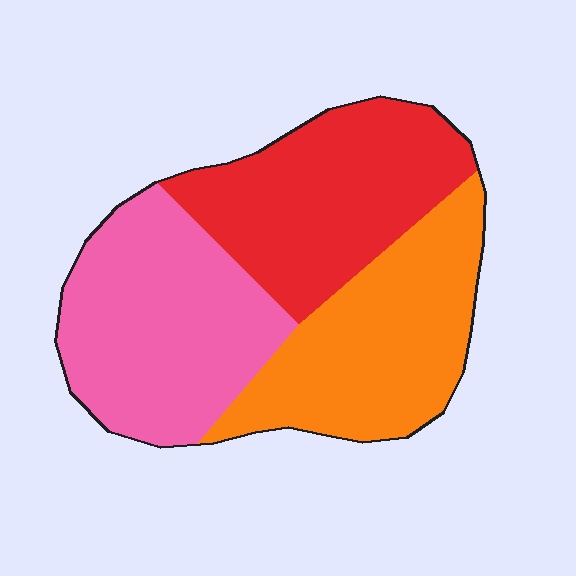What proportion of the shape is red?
Red covers 33% of the shape.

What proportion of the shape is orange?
Orange takes up between a sixth and a third of the shape.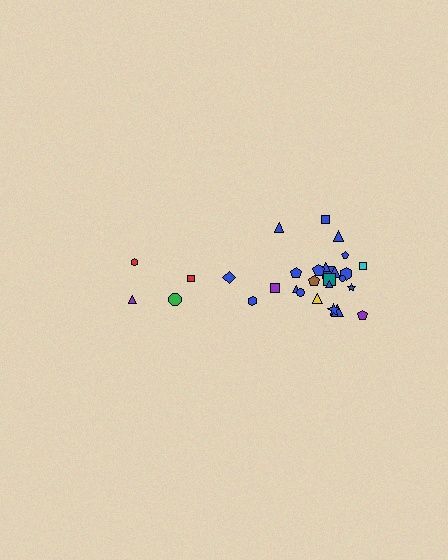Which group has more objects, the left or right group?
The right group.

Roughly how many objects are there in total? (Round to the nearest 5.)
Roughly 30 objects in total.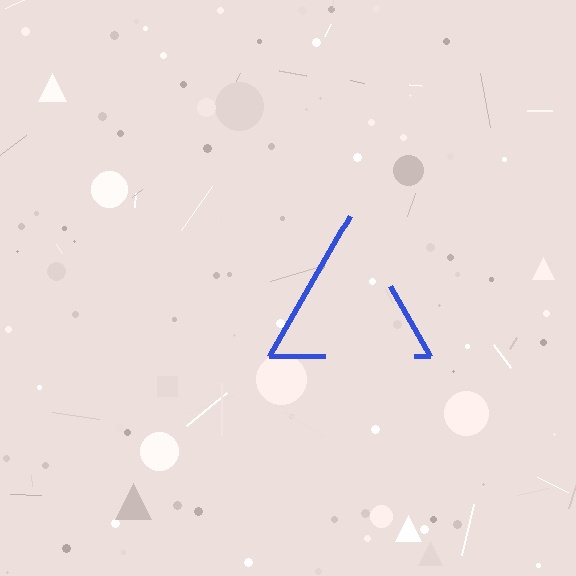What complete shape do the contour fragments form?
The contour fragments form a triangle.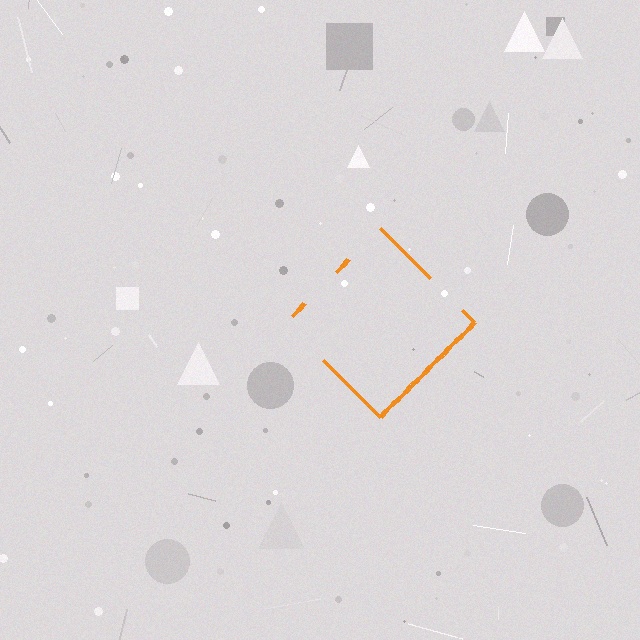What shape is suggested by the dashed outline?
The dashed outline suggests a diamond.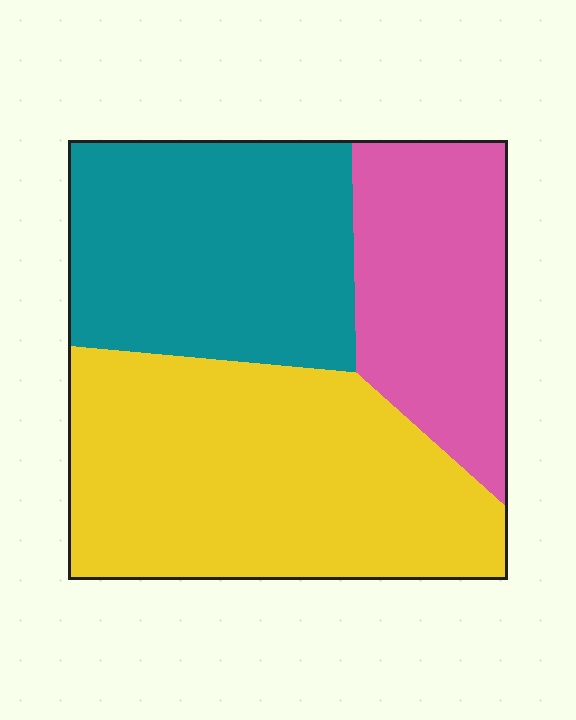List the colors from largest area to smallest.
From largest to smallest: yellow, teal, pink.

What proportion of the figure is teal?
Teal takes up about one third (1/3) of the figure.